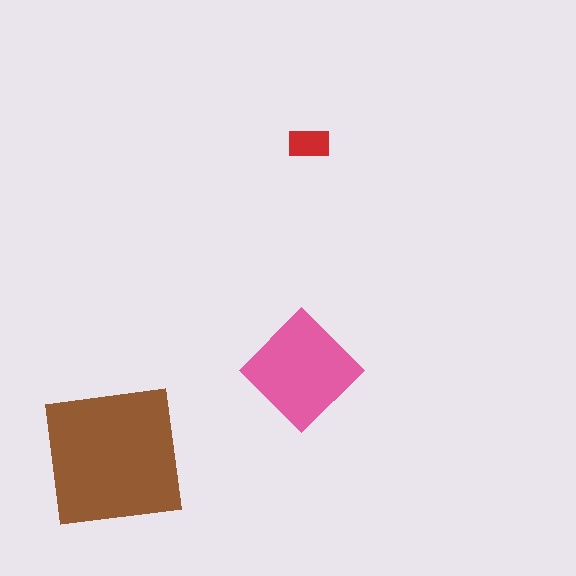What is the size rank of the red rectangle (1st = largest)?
3rd.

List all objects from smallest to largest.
The red rectangle, the pink diamond, the brown square.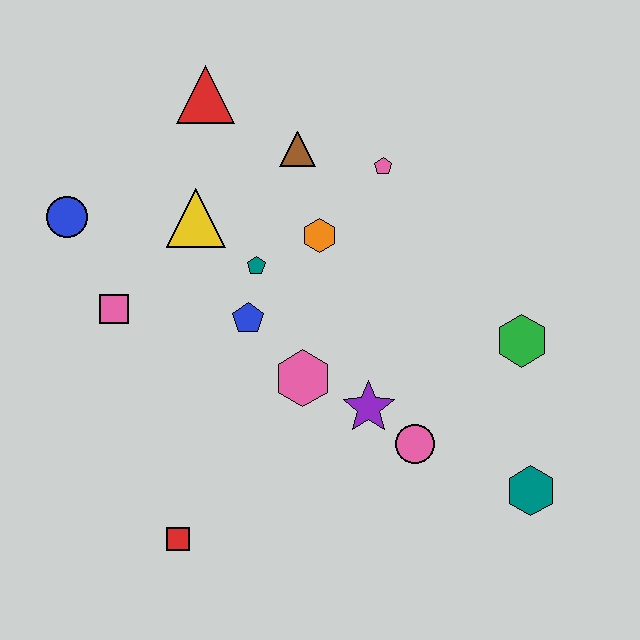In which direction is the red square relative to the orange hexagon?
The red square is below the orange hexagon.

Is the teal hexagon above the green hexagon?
No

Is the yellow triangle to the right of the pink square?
Yes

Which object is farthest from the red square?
The red triangle is farthest from the red square.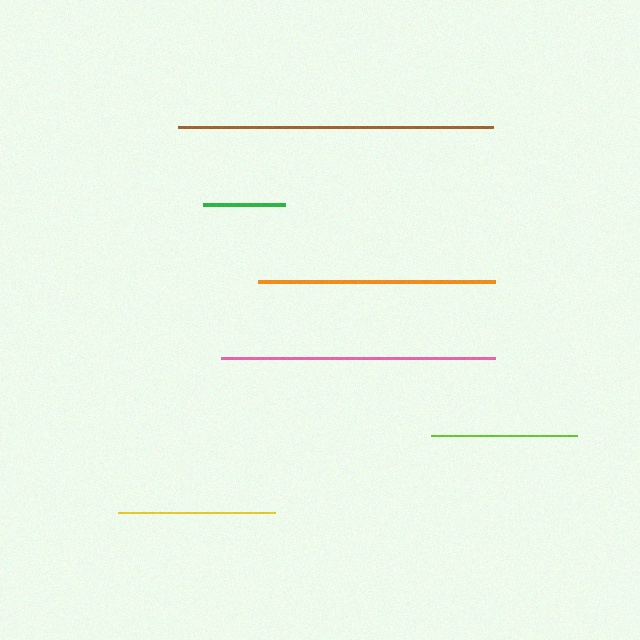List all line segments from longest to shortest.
From longest to shortest: brown, pink, orange, yellow, lime, green.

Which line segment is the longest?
The brown line is the longest at approximately 315 pixels.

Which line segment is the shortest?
The green line is the shortest at approximately 82 pixels.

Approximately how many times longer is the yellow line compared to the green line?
The yellow line is approximately 1.9 times the length of the green line.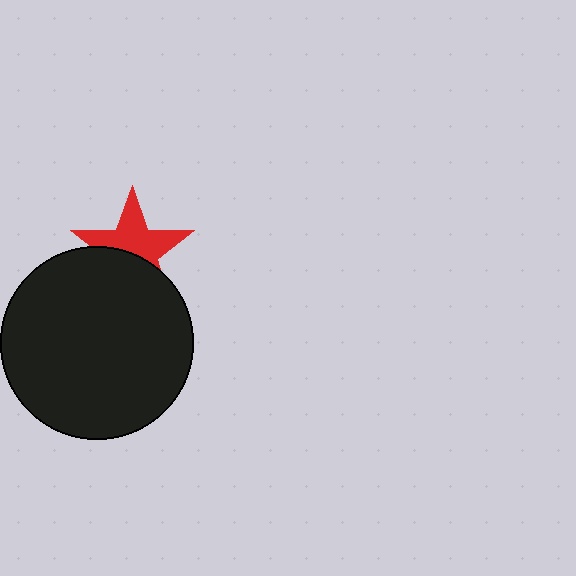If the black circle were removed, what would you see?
You would see the complete red star.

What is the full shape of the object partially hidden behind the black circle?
The partially hidden object is a red star.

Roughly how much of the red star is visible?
About half of it is visible (roughly 57%).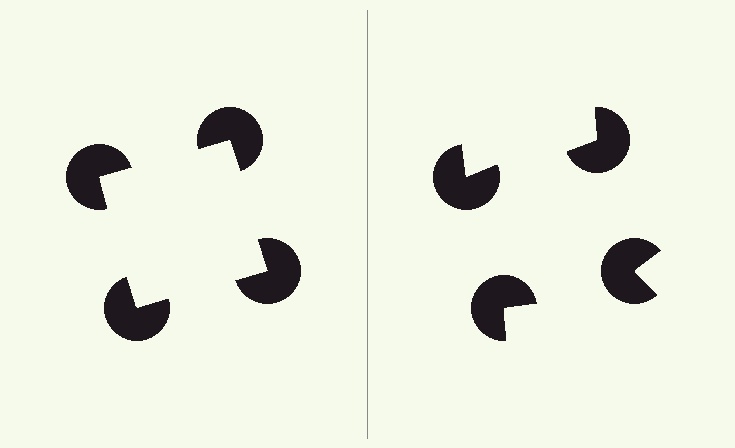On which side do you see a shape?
An illusory square appears on the left side. On the right side the wedge cuts are rotated, so no coherent shape forms.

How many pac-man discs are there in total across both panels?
8 — 4 on each side.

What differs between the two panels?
The pac-man discs are positioned identically on both sides; only the wedge orientations differ. On the left they align to a square; on the right they are misaligned.